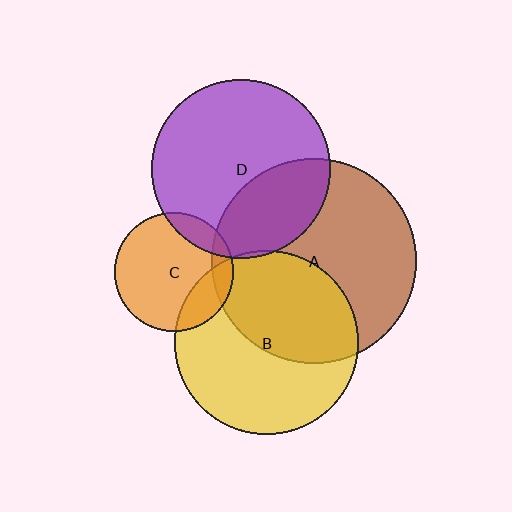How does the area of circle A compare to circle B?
Approximately 1.3 times.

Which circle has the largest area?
Circle A (brown).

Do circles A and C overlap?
Yes.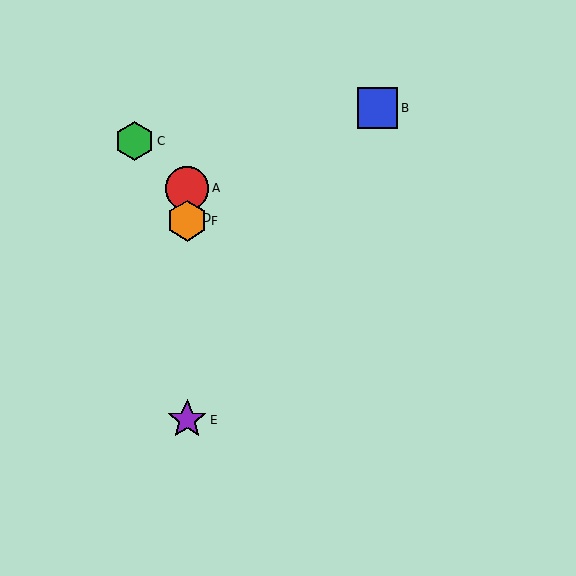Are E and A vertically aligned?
Yes, both are at x≈187.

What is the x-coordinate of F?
Object F is at x≈187.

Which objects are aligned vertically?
Objects A, D, E, F are aligned vertically.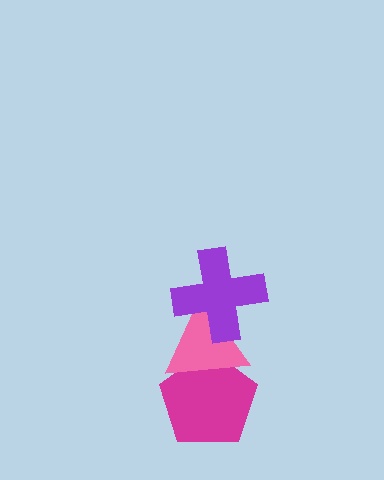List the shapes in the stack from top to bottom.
From top to bottom: the purple cross, the pink triangle, the magenta pentagon.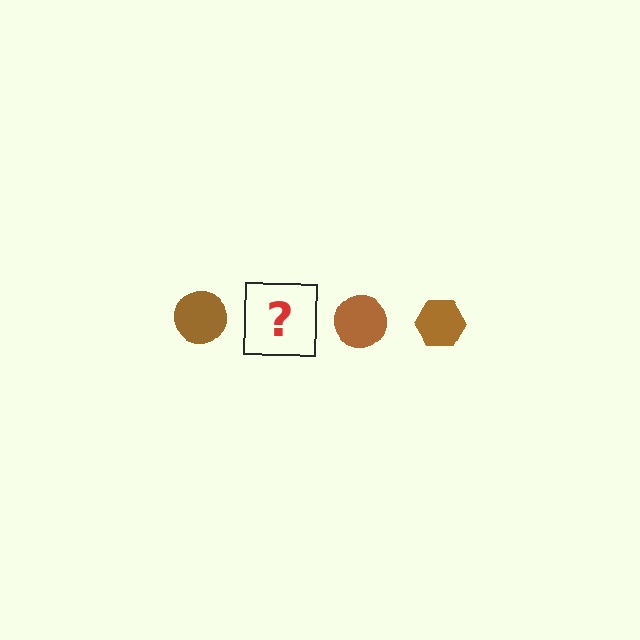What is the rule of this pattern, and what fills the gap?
The rule is that the pattern cycles through circle, hexagon shapes in brown. The gap should be filled with a brown hexagon.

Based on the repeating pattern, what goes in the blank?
The blank should be a brown hexagon.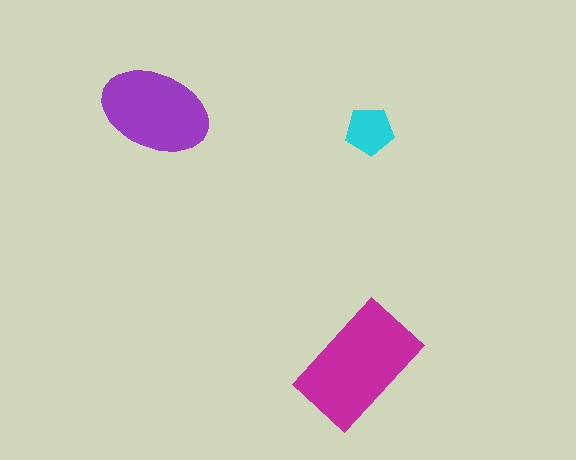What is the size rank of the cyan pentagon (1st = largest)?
3rd.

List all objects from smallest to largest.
The cyan pentagon, the purple ellipse, the magenta rectangle.